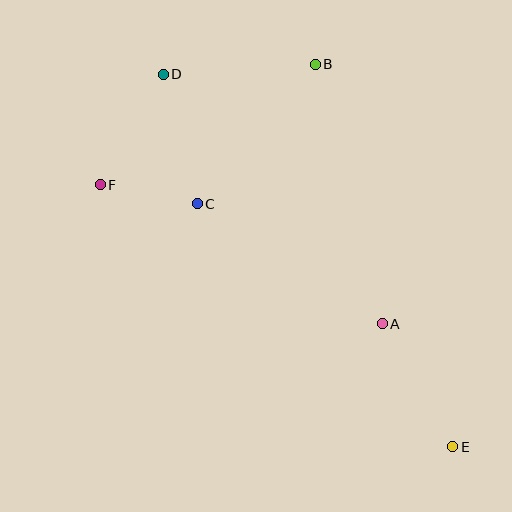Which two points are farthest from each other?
Points D and E are farthest from each other.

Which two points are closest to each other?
Points C and F are closest to each other.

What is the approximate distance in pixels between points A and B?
The distance between A and B is approximately 268 pixels.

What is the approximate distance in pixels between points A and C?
The distance between A and C is approximately 220 pixels.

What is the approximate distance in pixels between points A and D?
The distance between A and D is approximately 332 pixels.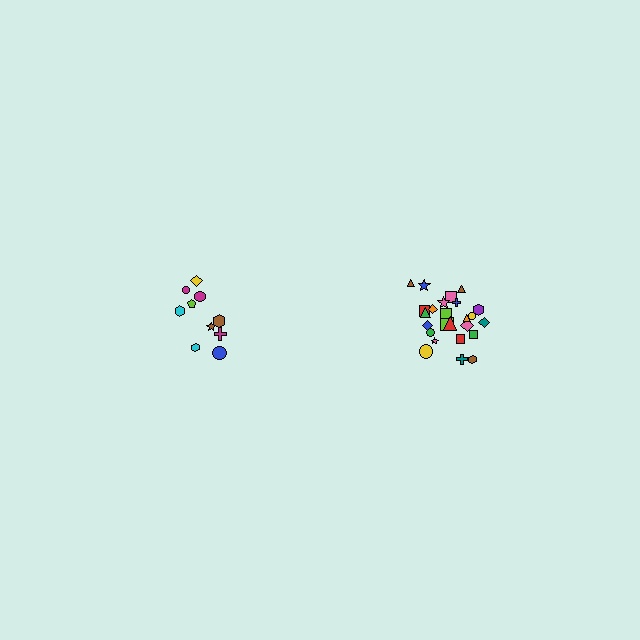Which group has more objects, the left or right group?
The right group.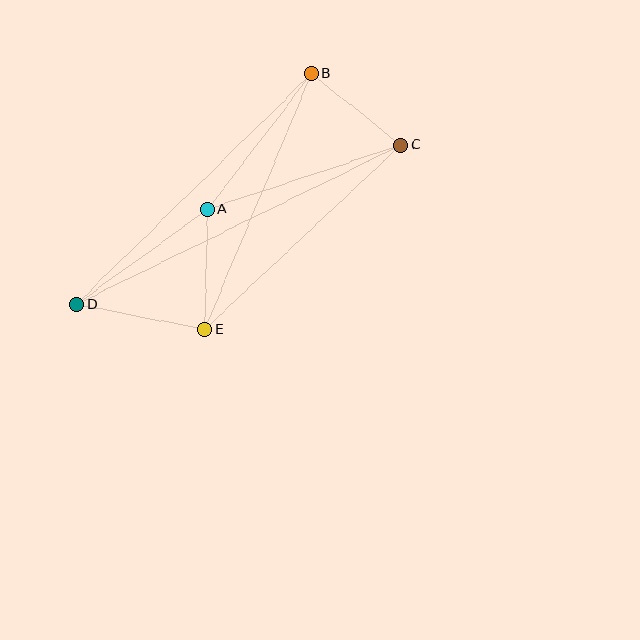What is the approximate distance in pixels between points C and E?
The distance between C and E is approximately 269 pixels.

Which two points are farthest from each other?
Points C and D are farthest from each other.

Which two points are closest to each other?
Points B and C are closest to each other.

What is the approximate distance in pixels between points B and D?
The distance between B and D is approximately 329 pixels.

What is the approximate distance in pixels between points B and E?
The distance between B and E is approximately 277 pixels.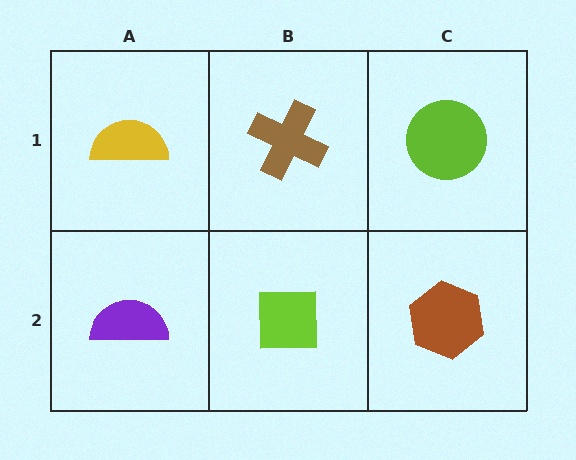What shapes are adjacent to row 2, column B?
A brown cross (row 1, column B), a purple semicircle (row 2, column A), a brown hexagon (row 2, column C).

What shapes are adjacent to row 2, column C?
A lime circle (row 1, column C), a lime square (row 2, column B).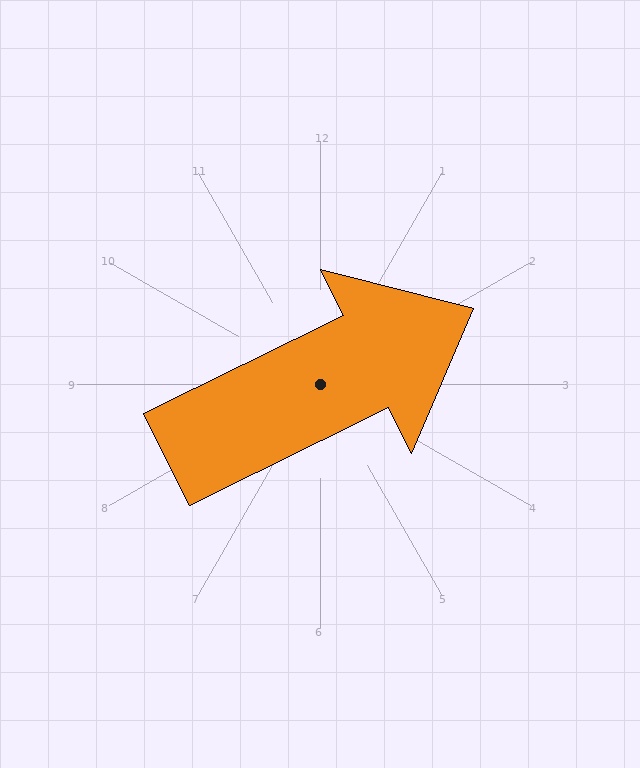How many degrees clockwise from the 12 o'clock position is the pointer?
Approximately 64 degrees.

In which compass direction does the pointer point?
Northeast.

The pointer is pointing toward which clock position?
Roughly 2 o'clock.